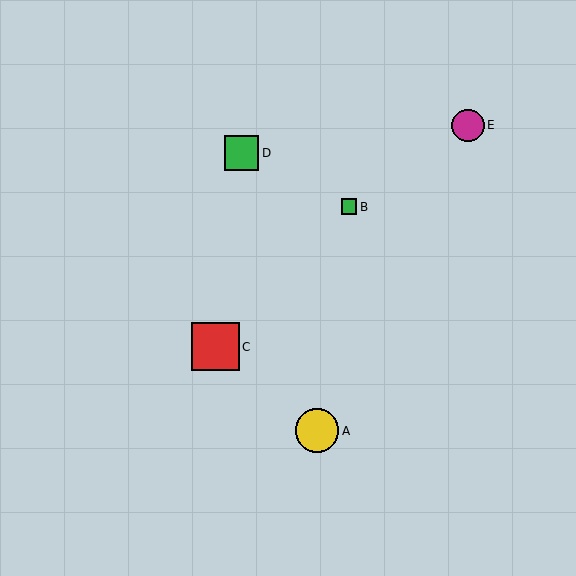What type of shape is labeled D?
Shape D is a green square.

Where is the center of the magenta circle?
The center of the magenta circle is at (468, 125).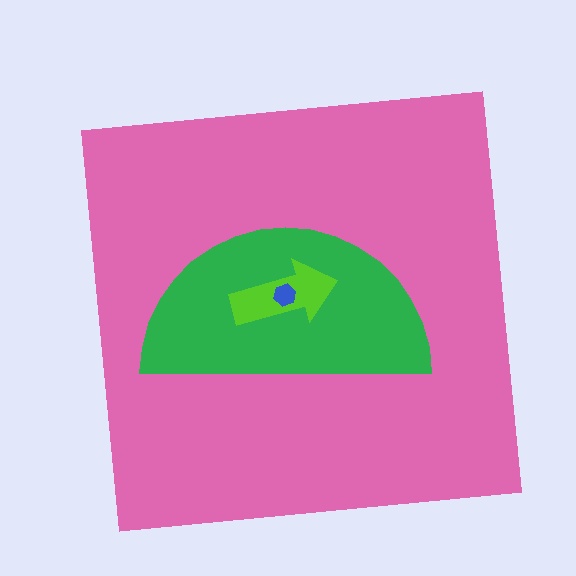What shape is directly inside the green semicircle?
The lime arrow.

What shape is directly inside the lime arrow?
The blue hexagon.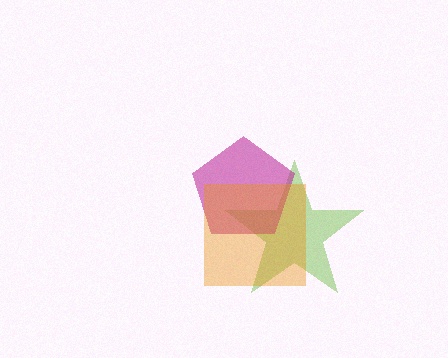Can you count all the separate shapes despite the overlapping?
Yes, there are 3 separate shapes.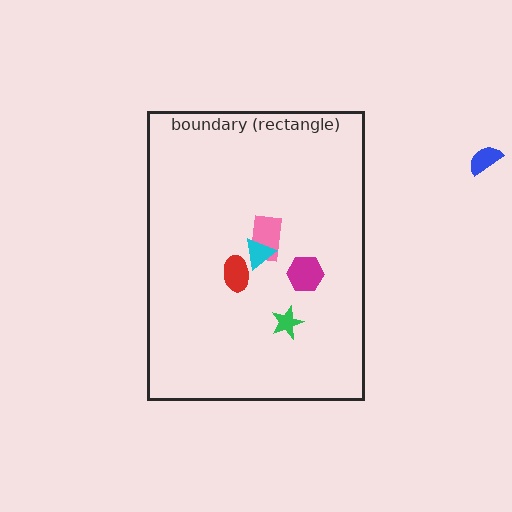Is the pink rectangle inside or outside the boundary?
Inside.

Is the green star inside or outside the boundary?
Inside.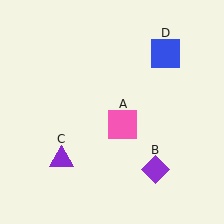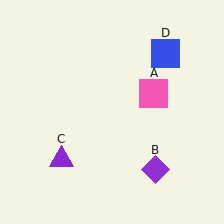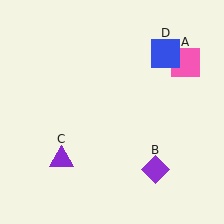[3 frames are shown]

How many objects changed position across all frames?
1 object changed position: pink square (object A).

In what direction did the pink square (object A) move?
The pink square (object A) moved up and to the right.